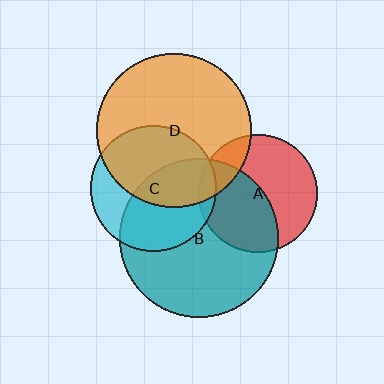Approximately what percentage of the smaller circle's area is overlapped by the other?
Approximately 15%.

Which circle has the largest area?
Circle B (teal).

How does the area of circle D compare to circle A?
Approximately 1.7 times.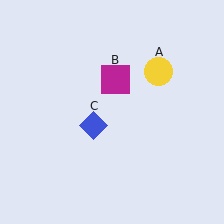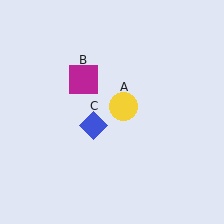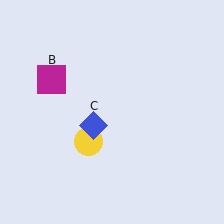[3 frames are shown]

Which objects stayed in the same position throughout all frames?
Blue diamond (object C) remained stationary.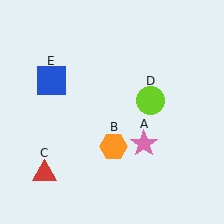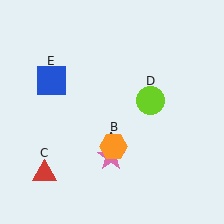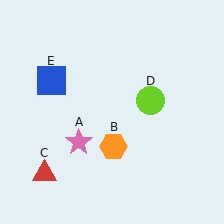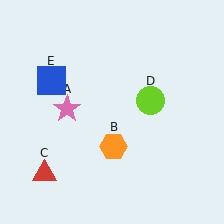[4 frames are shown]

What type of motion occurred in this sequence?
The pink star (object A) rotated clockwise around the center of the scene.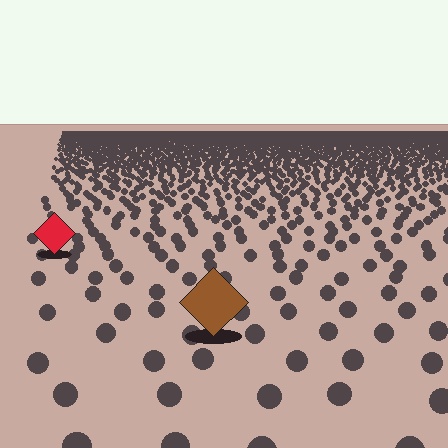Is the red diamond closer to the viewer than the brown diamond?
No. The brown diamond is closer — you can tell from the texture gradient: the ground texture is coarser near it.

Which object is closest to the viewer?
The brown diamond is closest. The texture marks near it are larger and more spread out.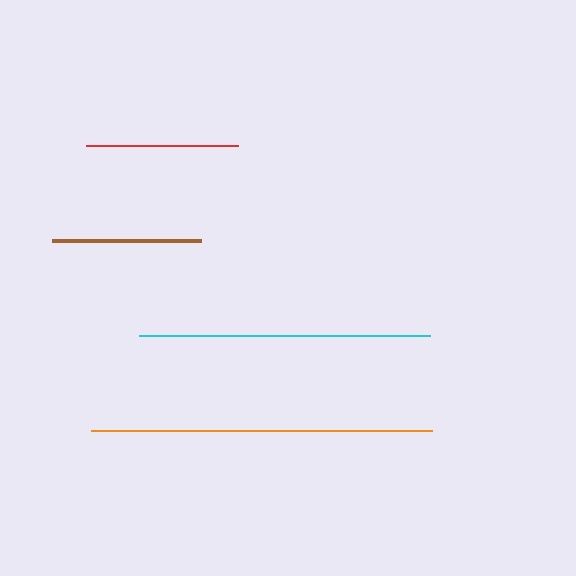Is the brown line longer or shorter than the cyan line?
The cyan line is longer than the brown line.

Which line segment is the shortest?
The brown line is the shortest at approximately 148 pixels.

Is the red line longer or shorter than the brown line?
The red line is longer than the brown line.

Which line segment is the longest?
The orange line is the longest at approximately 341 pixels.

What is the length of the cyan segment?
The cyan segment is approximately 291 pixels long.